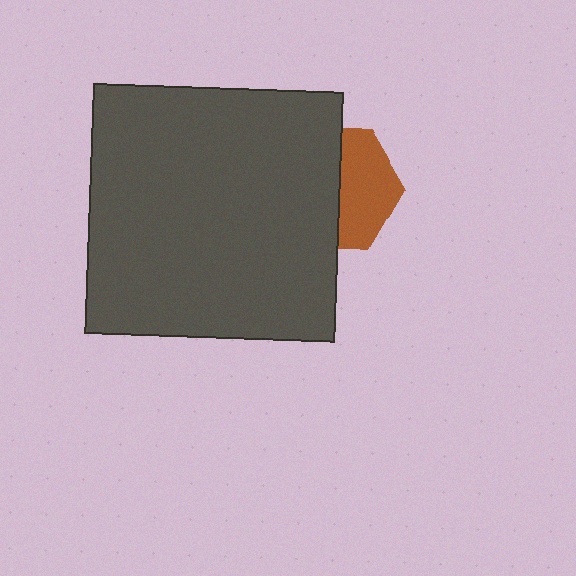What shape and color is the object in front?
The object in front is a dark gray square.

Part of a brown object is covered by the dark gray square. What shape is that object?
It is a hexagon.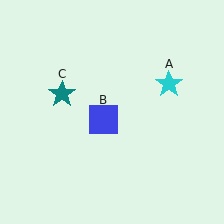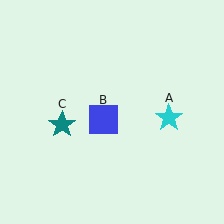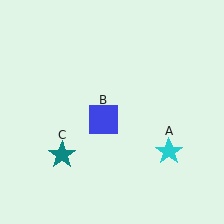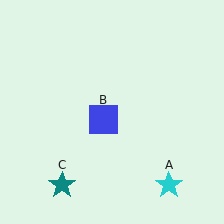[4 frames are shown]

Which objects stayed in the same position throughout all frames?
Blue square (object B) remained stationary.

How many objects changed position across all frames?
2 objects changed position: cyan star (object A), teal star (object C).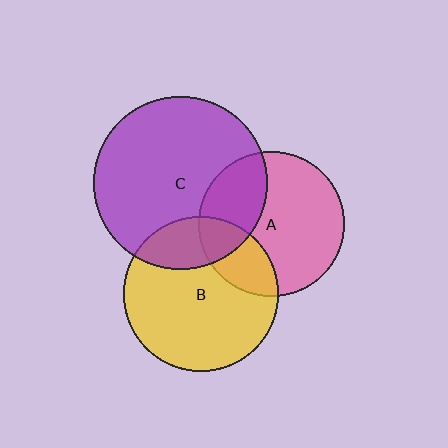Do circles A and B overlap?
Yes.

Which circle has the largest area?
Circle C (purple).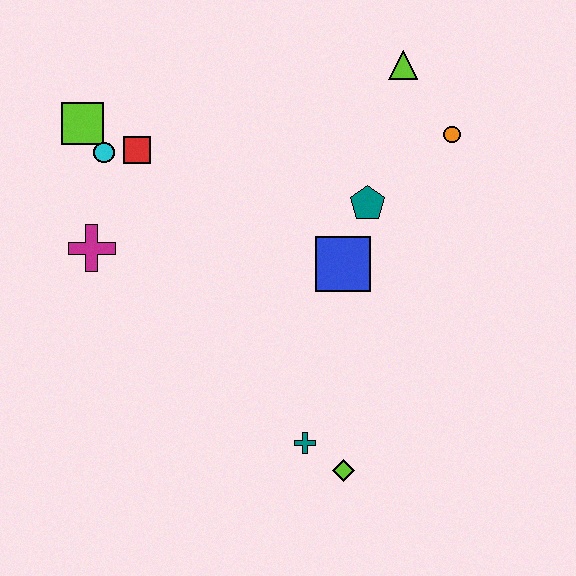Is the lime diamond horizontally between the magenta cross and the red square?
No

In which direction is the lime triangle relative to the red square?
The lime triangle is to the right of the red square.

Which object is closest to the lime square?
The cyan circle is closest to the lime square.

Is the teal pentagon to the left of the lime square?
No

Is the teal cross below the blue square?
Yes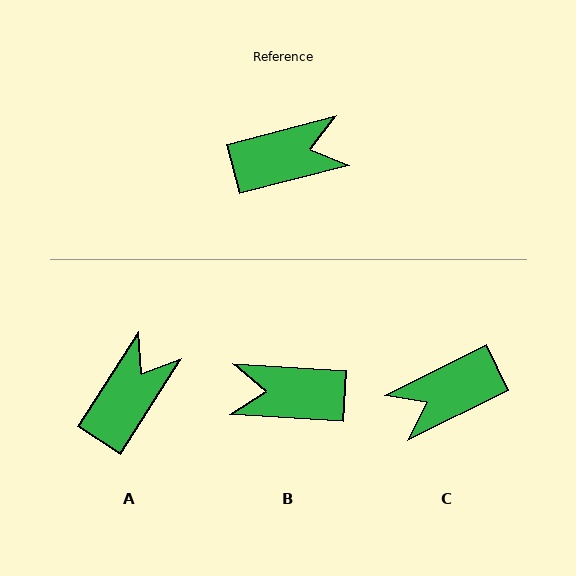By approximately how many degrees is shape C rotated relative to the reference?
Approximately 168 degrees clockwise.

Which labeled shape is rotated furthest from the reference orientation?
C, about 168 degrees away.